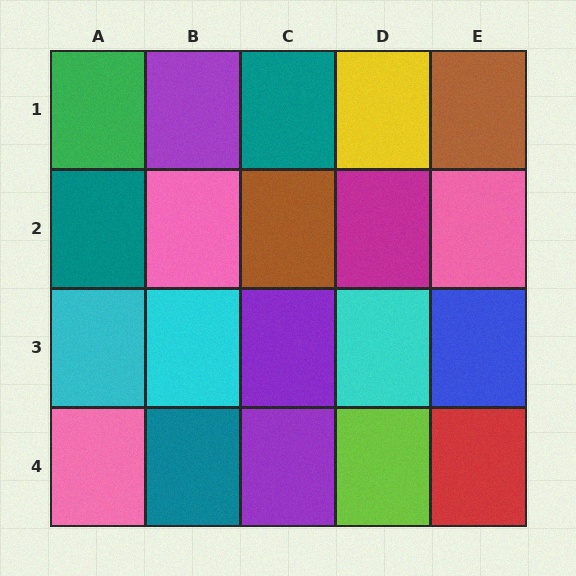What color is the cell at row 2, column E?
Pink.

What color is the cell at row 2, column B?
Pink.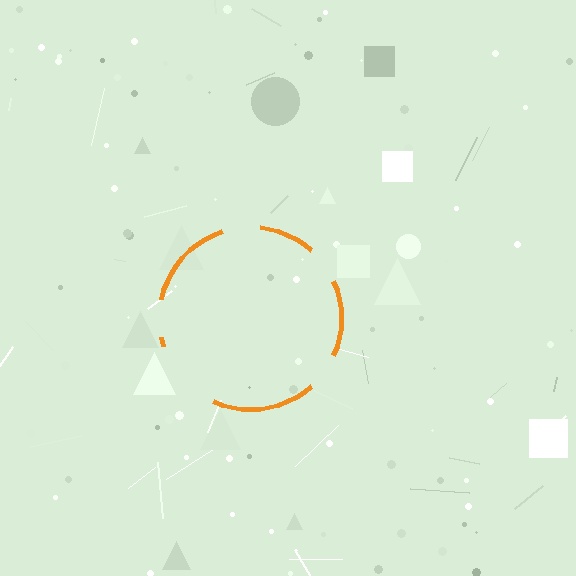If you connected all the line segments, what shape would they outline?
They would outline a circle.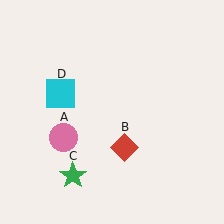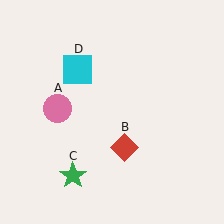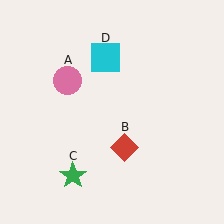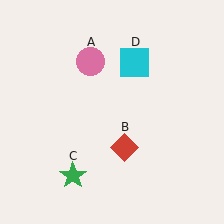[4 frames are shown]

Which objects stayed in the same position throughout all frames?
Red diamond (object B) and green star (object C) remained stationary.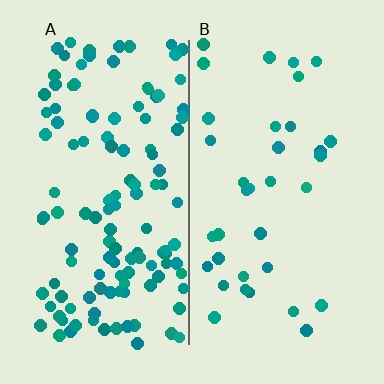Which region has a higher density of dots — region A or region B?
A (the left).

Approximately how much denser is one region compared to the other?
Approximately 3.5× — region A over region B.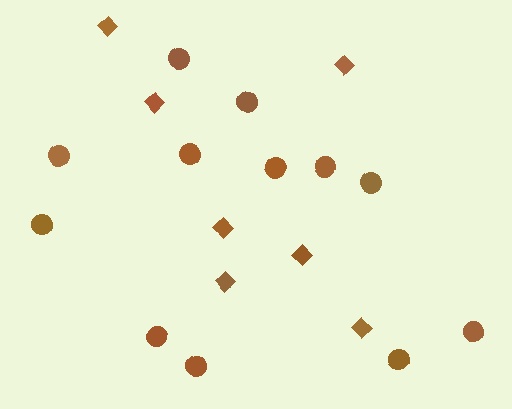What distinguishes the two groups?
There are 2 groups: one group of diamonds (7) and one group of circles (12).